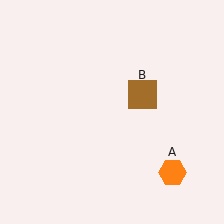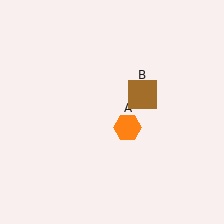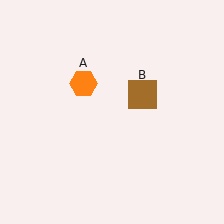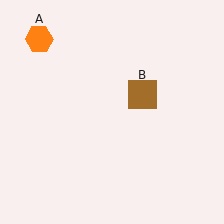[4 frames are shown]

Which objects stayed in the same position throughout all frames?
Brown square (object B) remained stationary.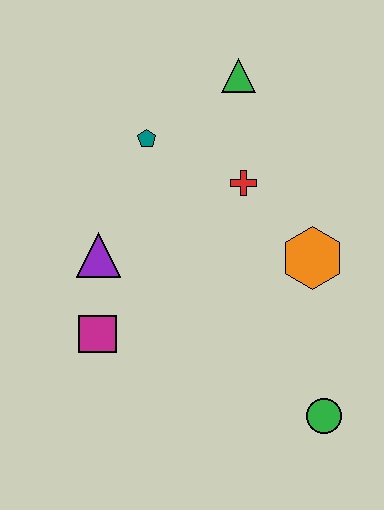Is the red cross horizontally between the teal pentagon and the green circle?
Yes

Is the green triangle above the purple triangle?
Yes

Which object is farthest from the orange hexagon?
The magenta square is farthest from the orange hexagon.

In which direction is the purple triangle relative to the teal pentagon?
The purple triangle is below the teal pentagon.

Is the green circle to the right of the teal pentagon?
Yes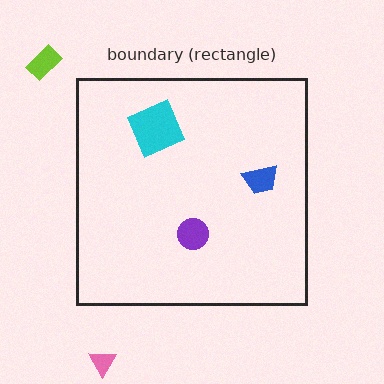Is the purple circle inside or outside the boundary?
Inside.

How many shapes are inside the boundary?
3 inside, 2 outside.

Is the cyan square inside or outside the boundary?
Inside.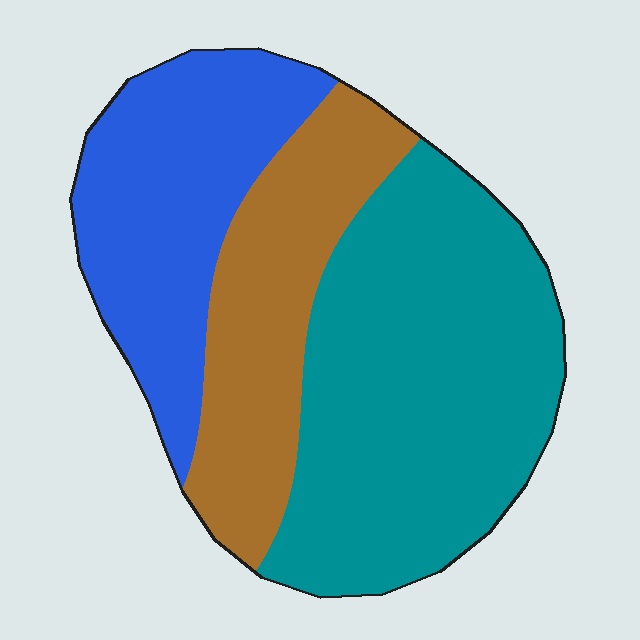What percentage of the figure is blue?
Blue takes up about one quarter (1/4) of the figure.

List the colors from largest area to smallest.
From largest to smallest: teal, blue, brown.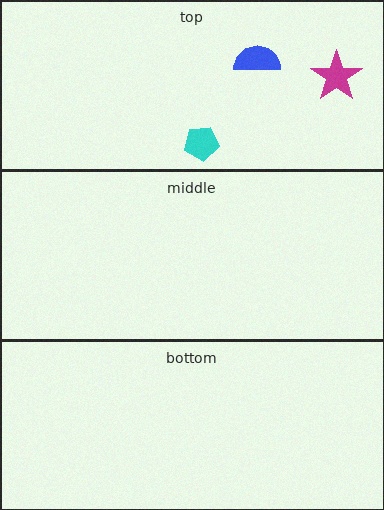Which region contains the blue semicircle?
The top region.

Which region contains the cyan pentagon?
The top region.